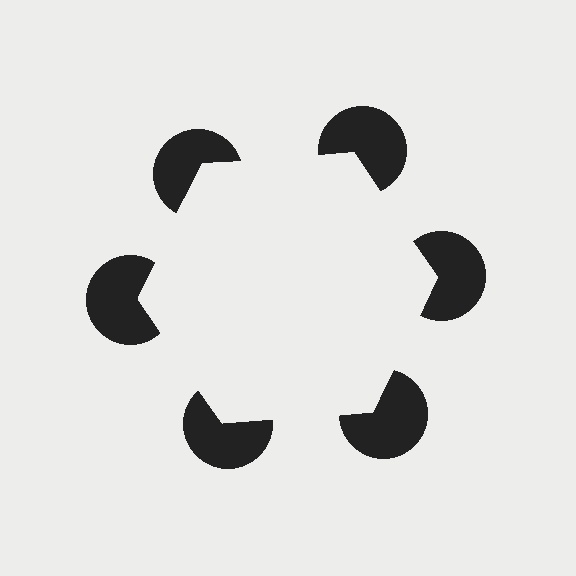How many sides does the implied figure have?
6 sides.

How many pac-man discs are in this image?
There are 6 — one at each vertex of the illusory hexagon.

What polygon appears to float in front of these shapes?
An illusory hexagon — its edges are inferred from the aligned wedge cuts in the pac-man discs, not physically drawn.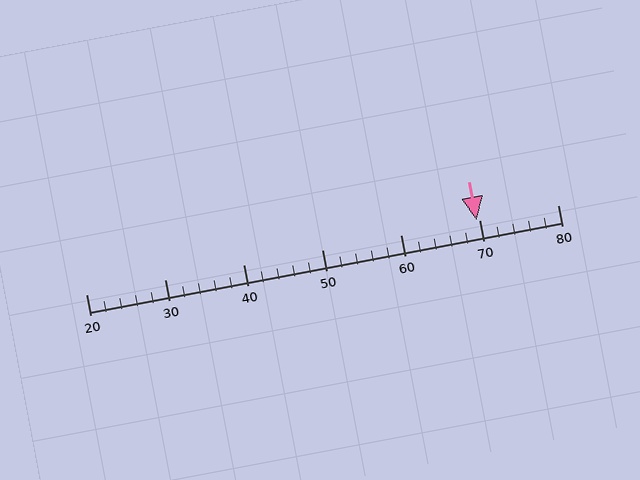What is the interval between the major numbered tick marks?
The major tick marks are spaced 10 units apart.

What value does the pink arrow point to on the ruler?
The pink arrow points to approximately 70.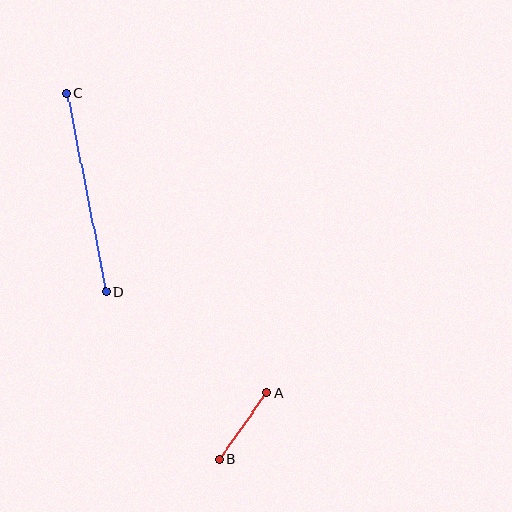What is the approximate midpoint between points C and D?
The midpoint is at approximately (86, 193) pixels.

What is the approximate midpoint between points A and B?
The midpoint is at approximately (243, 426) pixels.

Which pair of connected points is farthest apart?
Points C and D are farthest apart.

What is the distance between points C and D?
The distance is approximately 203 pixels.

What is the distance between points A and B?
The distance is approximately 82 pixels.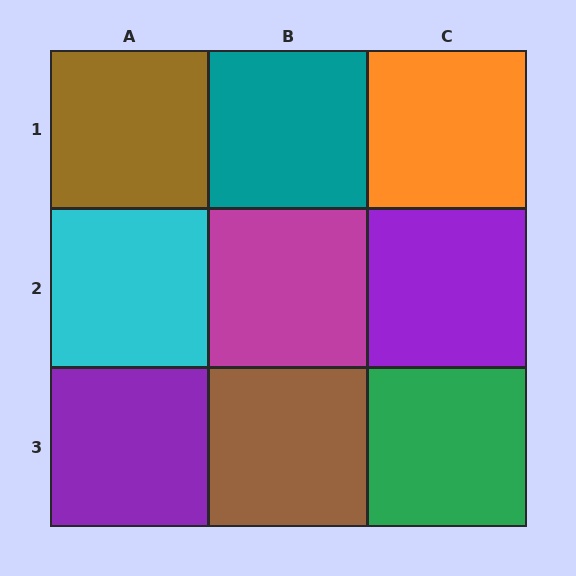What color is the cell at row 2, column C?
Purple.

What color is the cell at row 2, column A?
Cyan.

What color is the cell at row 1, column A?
Brown.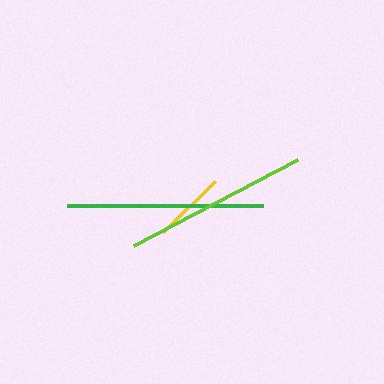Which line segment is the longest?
The green line is the longest at approximately 196 pixels.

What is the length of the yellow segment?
The yellow segment is approximately 73 pixels long.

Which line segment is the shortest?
The yellow line is the shortest at approximately 73 pixels.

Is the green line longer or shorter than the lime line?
The green line is longer than the lime line.